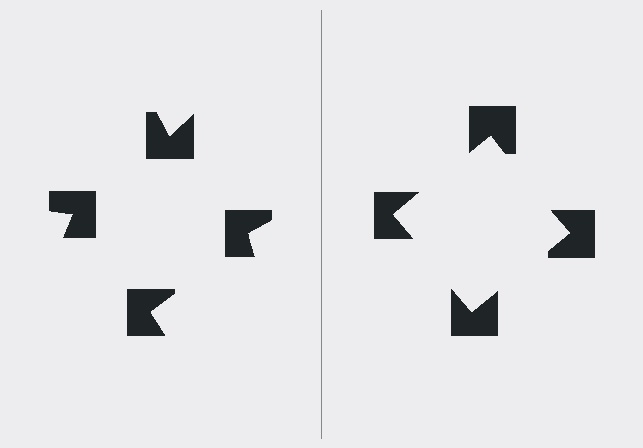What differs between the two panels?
The notched squares are positioned identically on both sides; only the wedge orientations differ. On the right they align to a square; on the left they are misaligned.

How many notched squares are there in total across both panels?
8 — 4 on each side.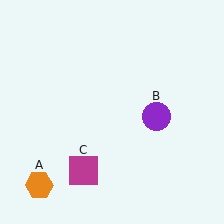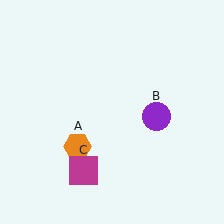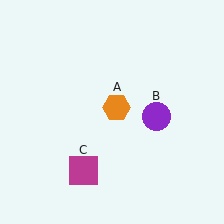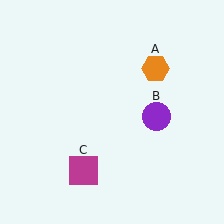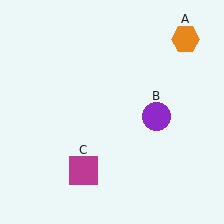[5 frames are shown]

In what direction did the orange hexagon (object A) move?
The orange hexagon (object A) moved up and to the right.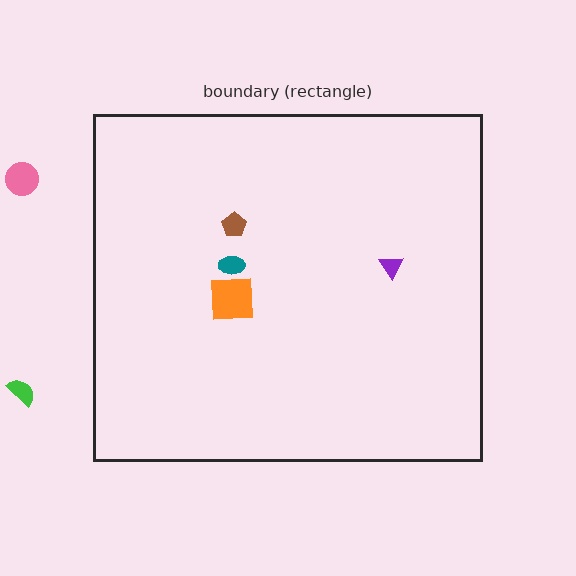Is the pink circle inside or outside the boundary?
Outside.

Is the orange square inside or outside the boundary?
Inside.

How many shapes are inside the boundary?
4 inside, 2 outside.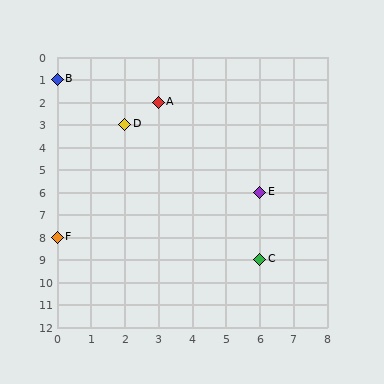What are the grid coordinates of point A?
Point A is at grid coordinates (3, 2).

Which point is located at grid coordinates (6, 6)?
Point E is at (6, 6).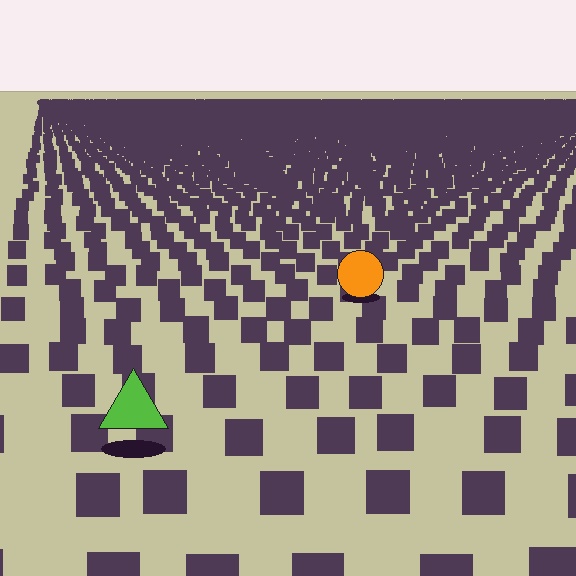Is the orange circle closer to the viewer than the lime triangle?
No. The lime triangle is closer — you can tell from the texture gradient: the ground texture is coarser near it.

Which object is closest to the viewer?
The lime triangle is closest. The texture marks near it are larger and more spread out.